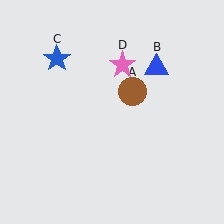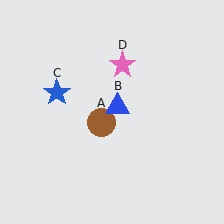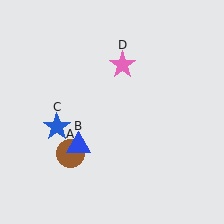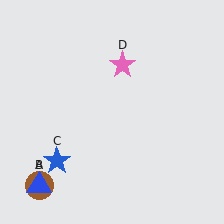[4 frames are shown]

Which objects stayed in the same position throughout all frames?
Pink star (object D) remained stationary.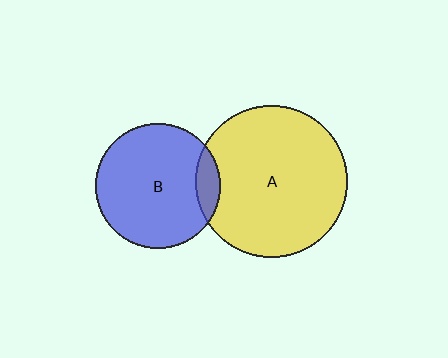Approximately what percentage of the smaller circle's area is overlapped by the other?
Approximately 10%.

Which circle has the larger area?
Circle A (yellow).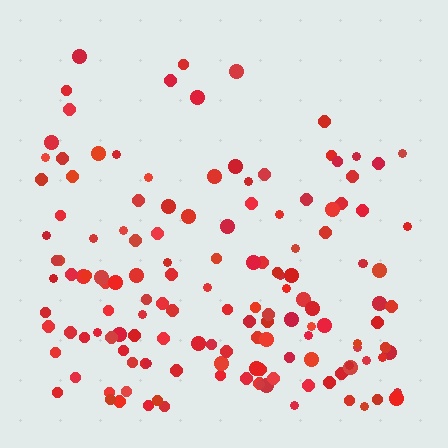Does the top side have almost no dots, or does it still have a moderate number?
Still a moderate number, just noticeably fewer than the bottom.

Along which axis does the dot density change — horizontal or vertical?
Vertical.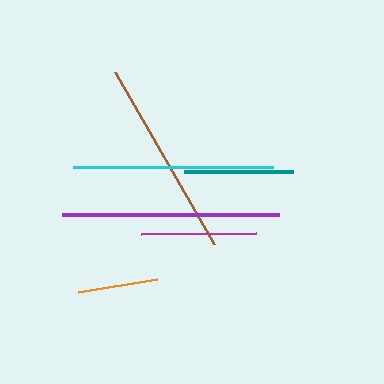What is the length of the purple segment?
The purple segment is approximately 217 pixels long.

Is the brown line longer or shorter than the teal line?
The brown line is longer than the teal line.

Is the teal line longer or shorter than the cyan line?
The cyan line is longer than the teal line.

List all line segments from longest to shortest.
From longest to shortest: purple, cyan, brown, magenta, teal, orange.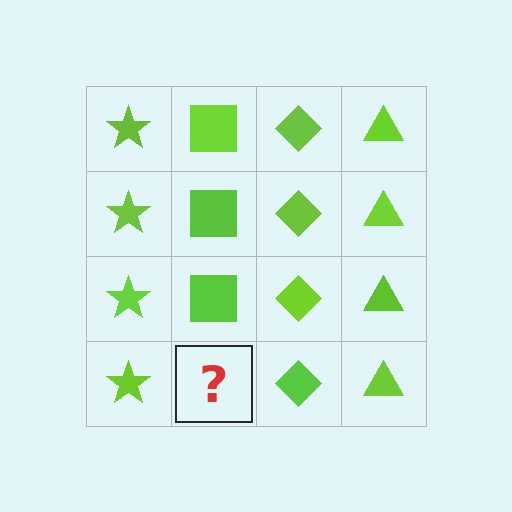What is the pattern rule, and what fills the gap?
The rule is that each column has a consistent shape. The gap should be filled with a lime square.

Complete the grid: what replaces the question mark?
The question mark should be replaced with a lime square.